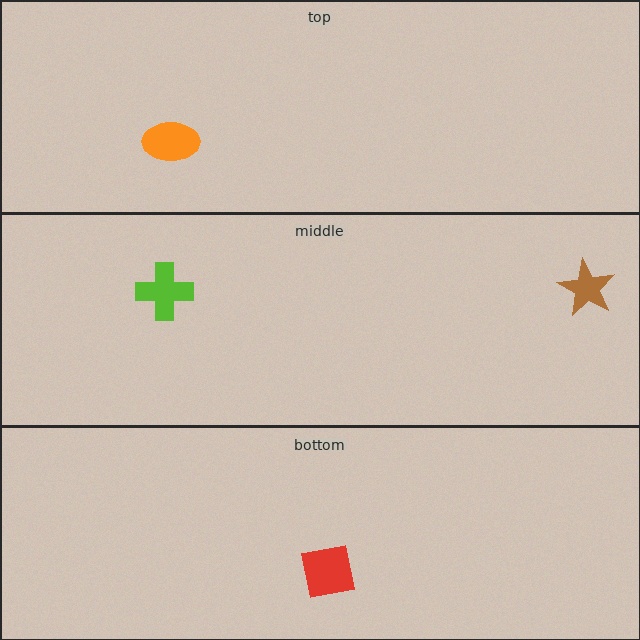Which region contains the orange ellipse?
The top region.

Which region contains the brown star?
The middle region.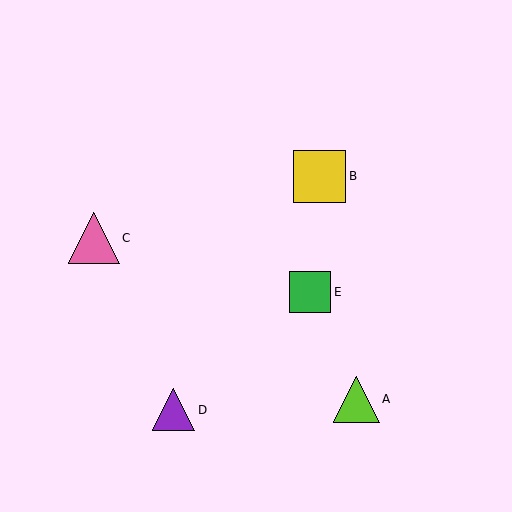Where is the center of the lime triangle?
The center of the lime triangle is at (356, 399).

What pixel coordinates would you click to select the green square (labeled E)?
Click at (310, 292) to select the green square E.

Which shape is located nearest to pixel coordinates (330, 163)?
The yellow square (labeled B) at (320, 176) is nearest to that location.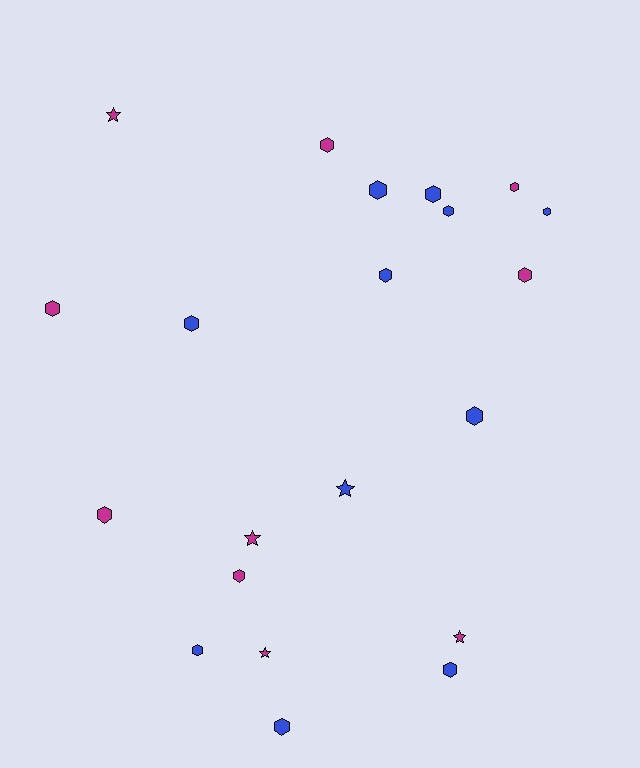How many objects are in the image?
There are 21 objects.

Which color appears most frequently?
Blue, with 11 objects.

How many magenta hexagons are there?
There are 6 magenta hexagons.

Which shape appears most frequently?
Hexagon, with 16 objects.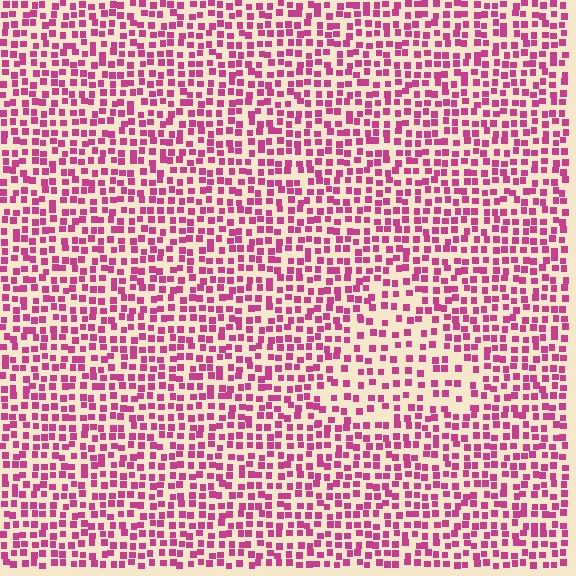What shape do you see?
I see a triangle.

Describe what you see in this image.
The image contains small magenta elements arranged at two different densities. A triangle-shaped region is visible where the elements are less densely packed than the surrounding area.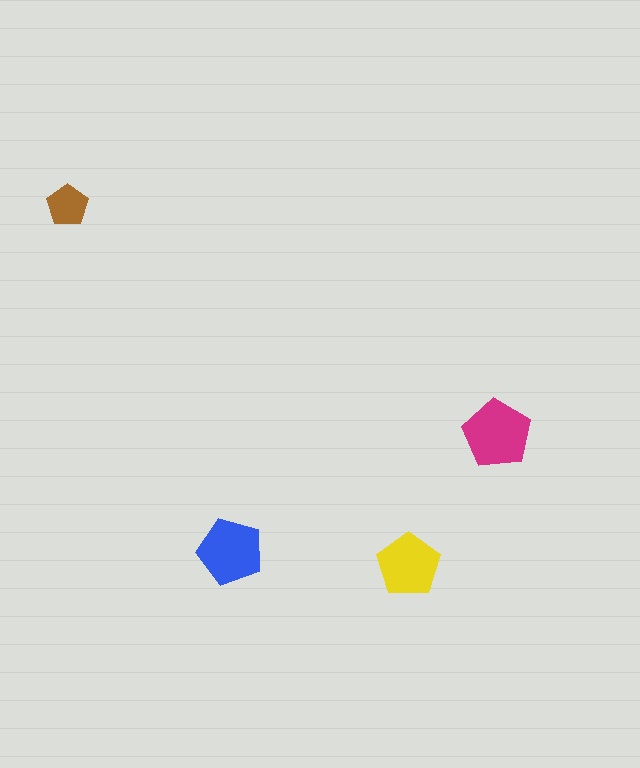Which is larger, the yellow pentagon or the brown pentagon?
The yellow one.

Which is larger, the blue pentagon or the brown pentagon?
The blue one.